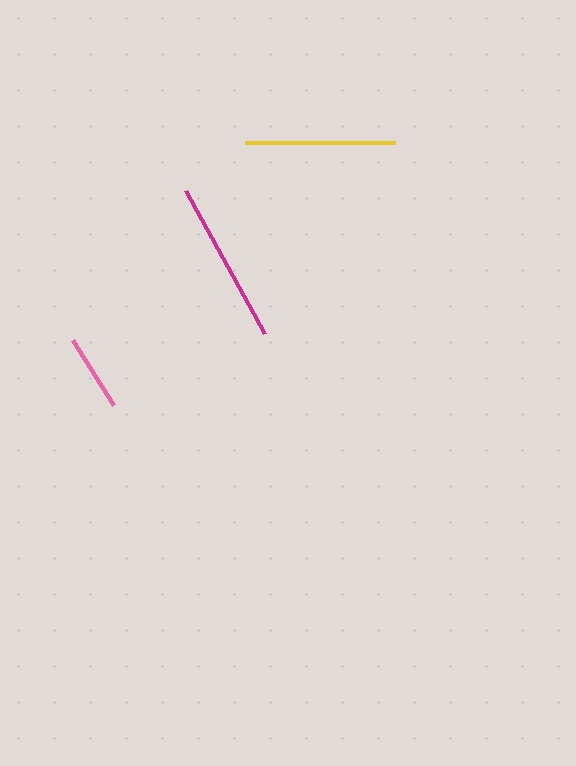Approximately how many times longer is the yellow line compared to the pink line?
The yellow line is approximately 2.0 times the length of the pink line.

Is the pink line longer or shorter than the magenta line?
The magenta line is longer than the pink line.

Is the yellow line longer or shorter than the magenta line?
The magenta line is longer than the yellow line.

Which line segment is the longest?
The magenta line is the longest at approximately 164 pixels.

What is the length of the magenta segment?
The magenta segment is approximately 164 pixels long.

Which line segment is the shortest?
The pink line is the shortest at approximately 76 pixels.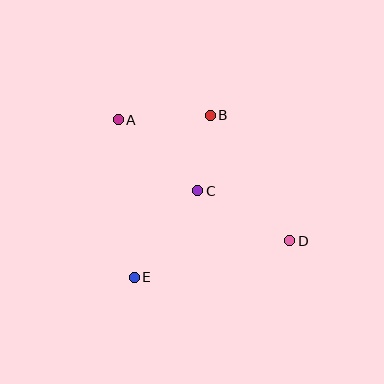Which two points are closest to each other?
Points B and C are closest to each other.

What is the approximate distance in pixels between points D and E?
The distance between D and E is approximately 159 pixels.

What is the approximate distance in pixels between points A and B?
The distance between A and B is approximately 92 pixels.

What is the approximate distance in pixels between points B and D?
The distance between B and D is approximately 148 pixels.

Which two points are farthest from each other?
Points A and D are farthest from each other.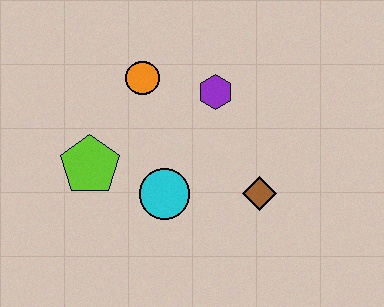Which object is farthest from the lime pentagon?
The brown diamond is farthest from the lime pentagon.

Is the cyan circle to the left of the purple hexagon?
Yes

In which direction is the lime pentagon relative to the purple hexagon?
The lime pentagon is to the left of the purple hexagon.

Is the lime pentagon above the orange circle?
No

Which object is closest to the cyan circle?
The lime pentagon is closest to the cyan circle.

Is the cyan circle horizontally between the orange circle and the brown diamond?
Yes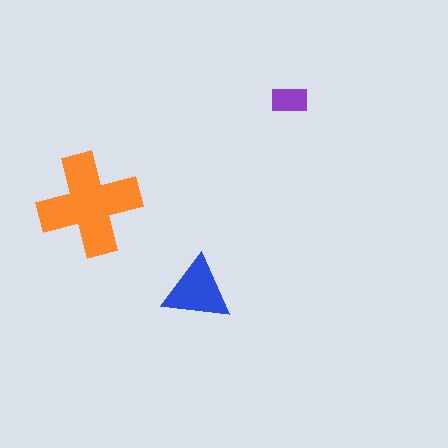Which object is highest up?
The purple rectangle is topmost.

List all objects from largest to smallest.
The orange cross, the blue triangle, the purple rectangle.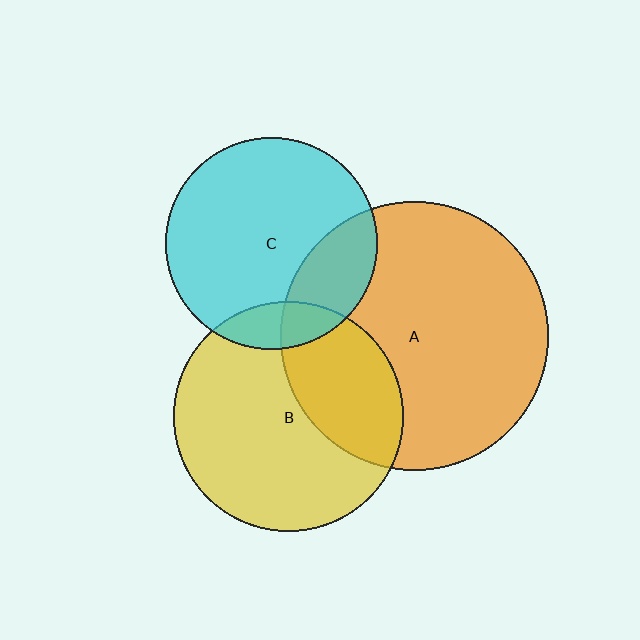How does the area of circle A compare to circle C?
Approximately 1.6 times.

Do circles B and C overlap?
Yes.